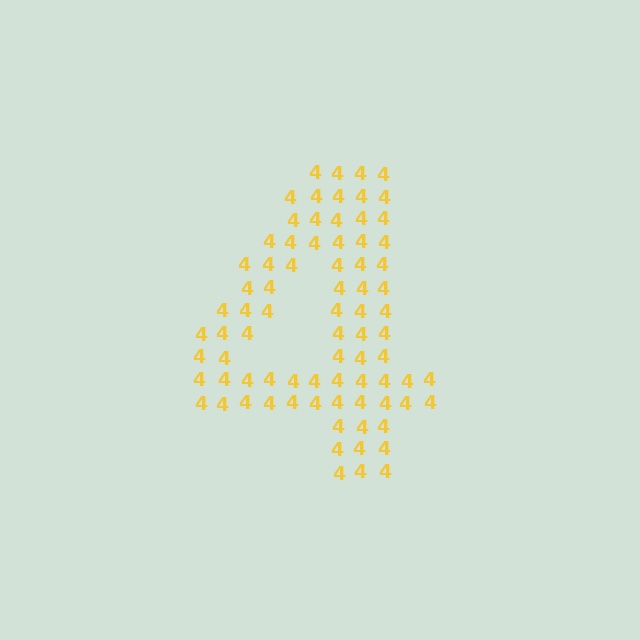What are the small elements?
The small elements are digit 4's.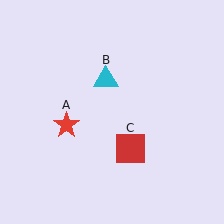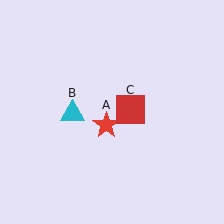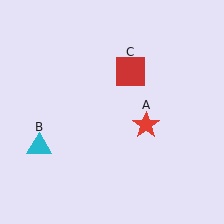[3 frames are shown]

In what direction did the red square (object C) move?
The red square (object C) moved up.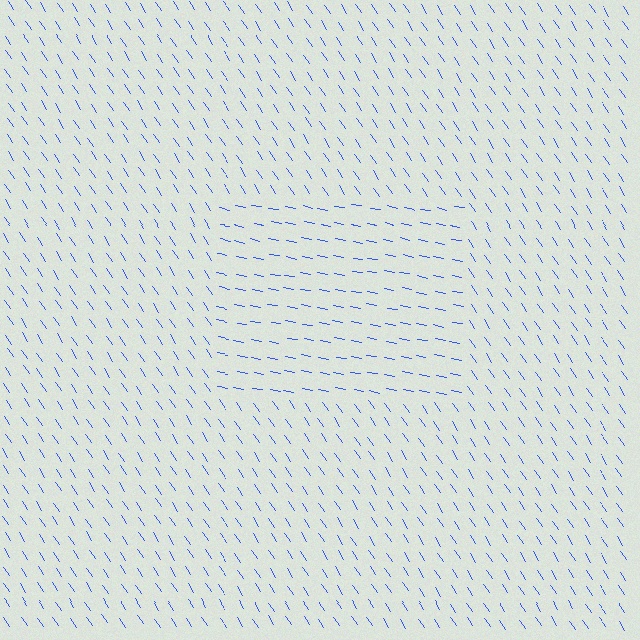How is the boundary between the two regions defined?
The boundary is defined purely by a change in line orientation (approximately 45 degrees difference). All lines are the same color and thickness.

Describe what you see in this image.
The image is filled with small blue line segments. A rectangle region in the image has lines oriented differently from the surrounding lines, creating a visible texture boundary.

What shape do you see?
I see a rectangle.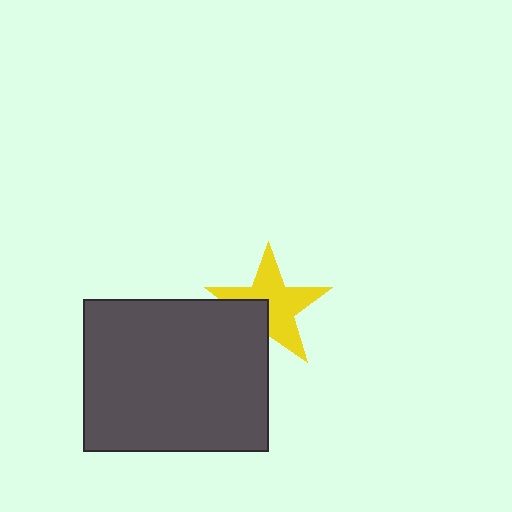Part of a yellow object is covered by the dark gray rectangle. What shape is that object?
It is a star.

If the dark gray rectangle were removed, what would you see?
You would see the complete yellow star.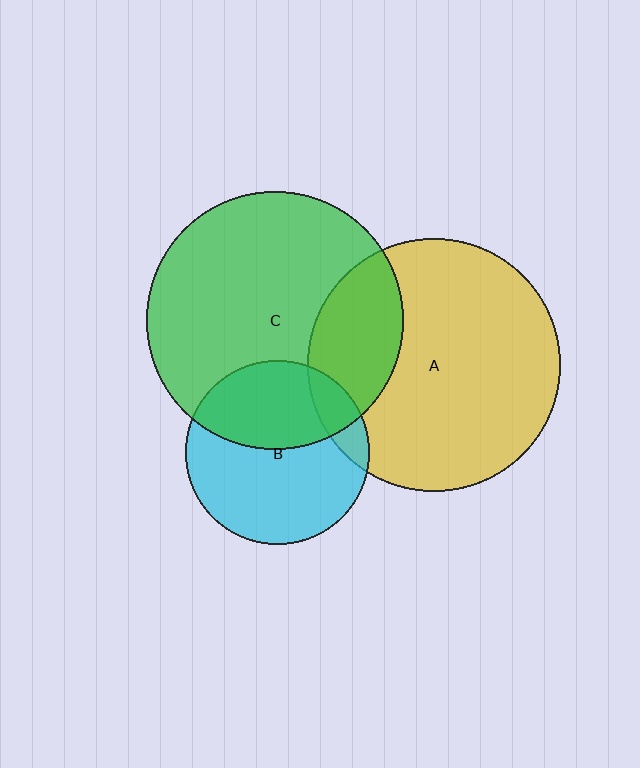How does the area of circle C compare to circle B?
Approximately 2.0 times.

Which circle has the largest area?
Circle C (green).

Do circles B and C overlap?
Yes.